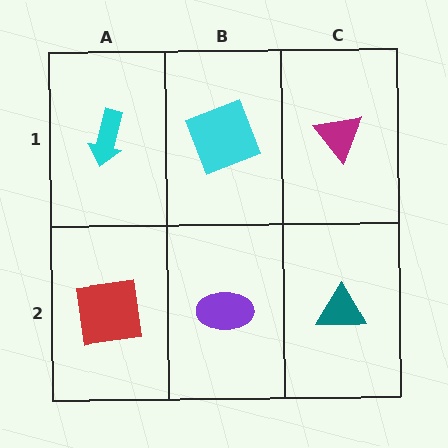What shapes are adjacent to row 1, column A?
A red square (row 2, column A), a cyan square (row 1, column B).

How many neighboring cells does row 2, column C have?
2.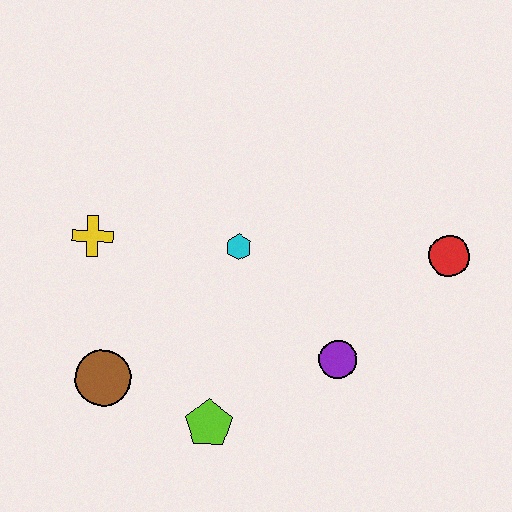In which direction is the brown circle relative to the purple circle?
The brown circle is to the left of the purple circle.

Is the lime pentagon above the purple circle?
No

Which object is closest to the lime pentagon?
The brown circle is closest to the lime pentagon.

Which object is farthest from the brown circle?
The red circle is farthest from the brown circle.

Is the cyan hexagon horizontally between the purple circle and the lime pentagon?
Yes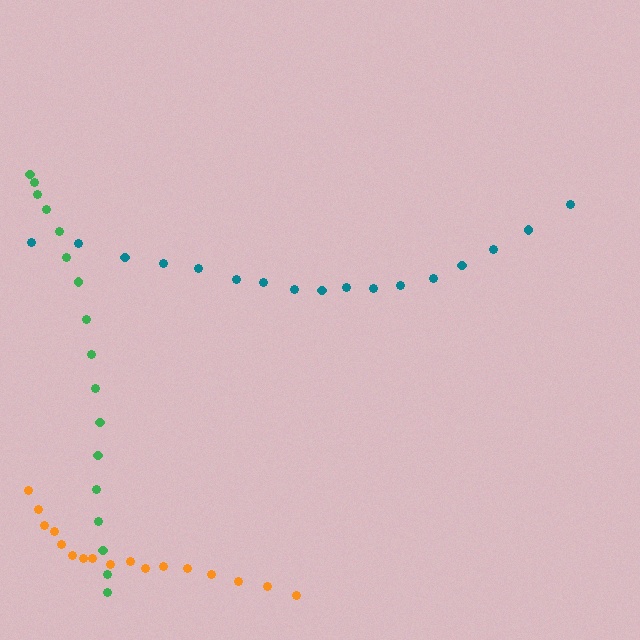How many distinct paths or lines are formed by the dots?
There are 3 distinct paths.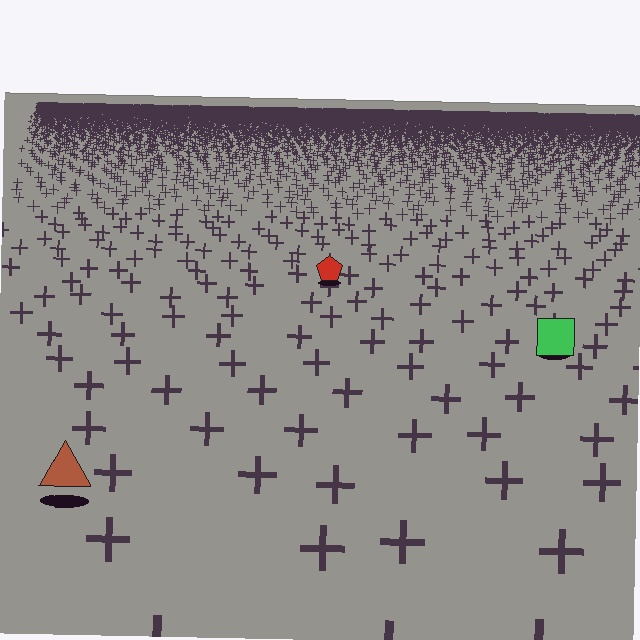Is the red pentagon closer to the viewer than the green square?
No. The green square is closer — you can tell from the texture gradient: the ground texture is coarser near it.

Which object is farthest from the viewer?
The red pentagon is farthest from the viewer. It appears smaller and the ground texture around it is denser.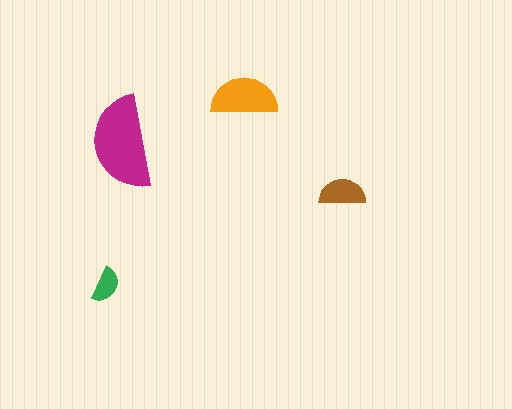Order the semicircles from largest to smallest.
the magenta one, the orange one, the brown one, the green one.